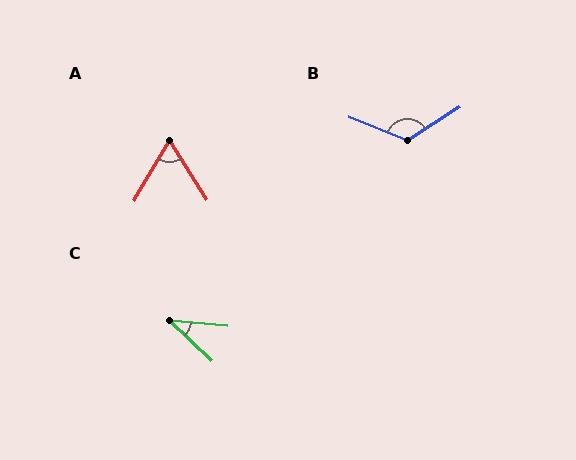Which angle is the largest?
B, at approximately 126 degrees.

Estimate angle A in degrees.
Approximately 63 degrees.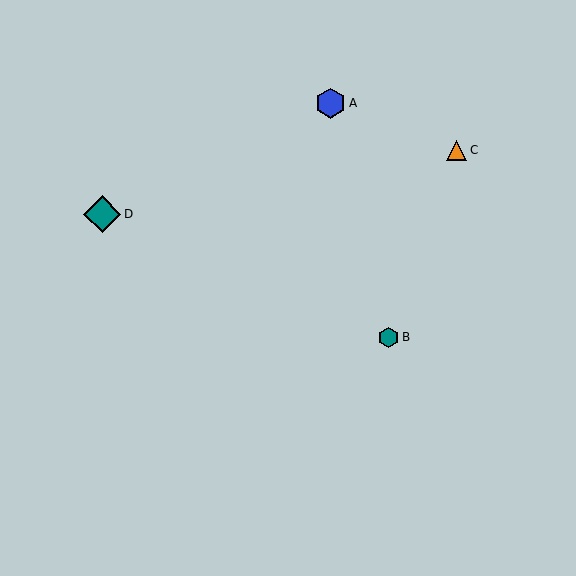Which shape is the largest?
The teal diamond (labeled D) is the largest.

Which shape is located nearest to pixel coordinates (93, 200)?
The teal diamond (labeled D) at (102, 214) is nearest to that location.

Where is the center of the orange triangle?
The center of the orange triangle is at (457, 150).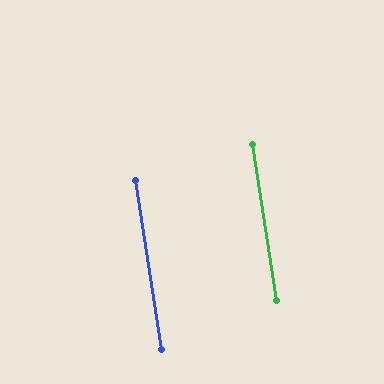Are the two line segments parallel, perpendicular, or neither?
Parallel — their directions differ by only 0.1°.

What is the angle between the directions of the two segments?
Approximately 0 degrees.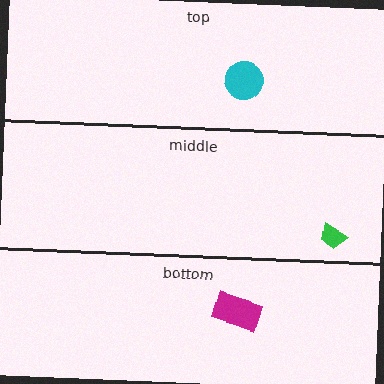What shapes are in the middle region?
The green trapezoid.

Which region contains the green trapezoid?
The middle region.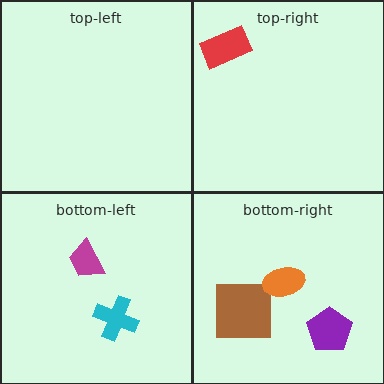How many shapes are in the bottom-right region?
3.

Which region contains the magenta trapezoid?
The bottom-left region.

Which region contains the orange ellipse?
The bottom-right region.